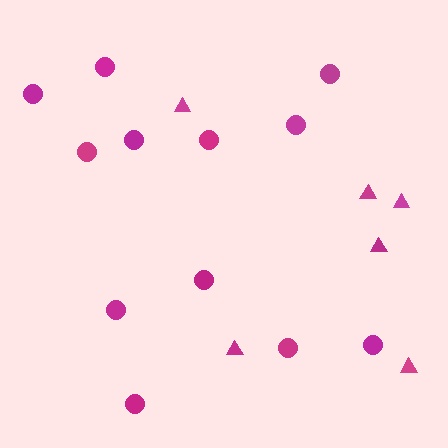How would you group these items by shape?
There are 2 groups: one group of circles (12) and one group of triangles (6).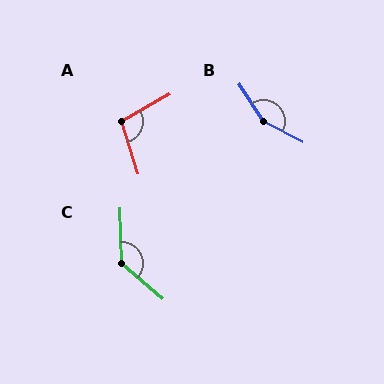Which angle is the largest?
B, at approximately 151 degrees.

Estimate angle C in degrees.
Approximately 133 degrees.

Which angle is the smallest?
A, at approximately 102 degrees.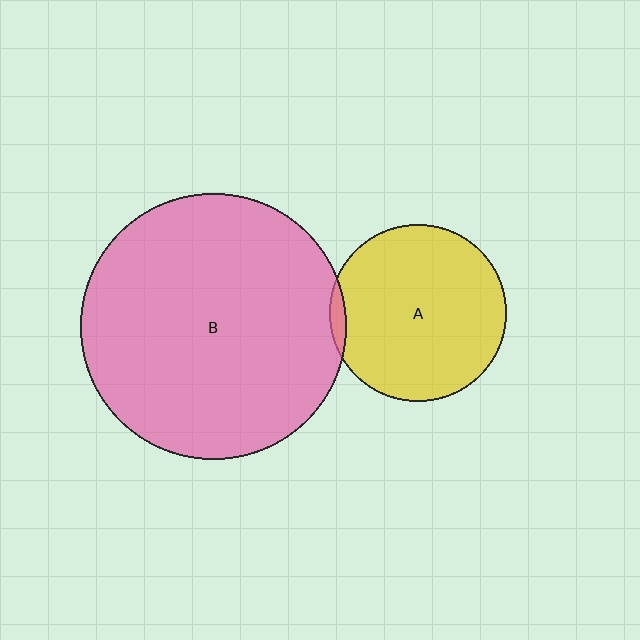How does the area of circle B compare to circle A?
Approximately 2.3 times.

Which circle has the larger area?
Circle B (pink).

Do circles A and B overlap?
Yes.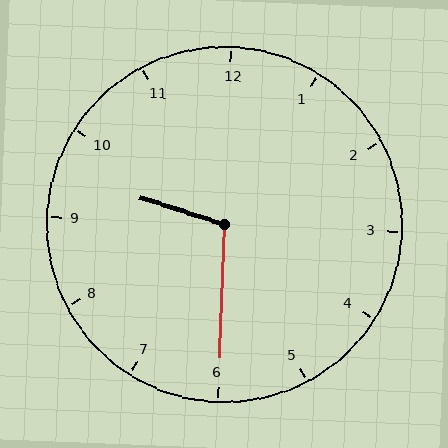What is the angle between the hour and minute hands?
Approximately 105 degrees.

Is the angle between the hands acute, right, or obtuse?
It is obtuse.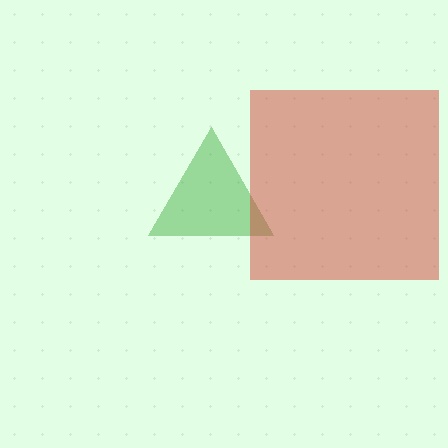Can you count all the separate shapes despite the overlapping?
Yes, there are 2 separate shapes.